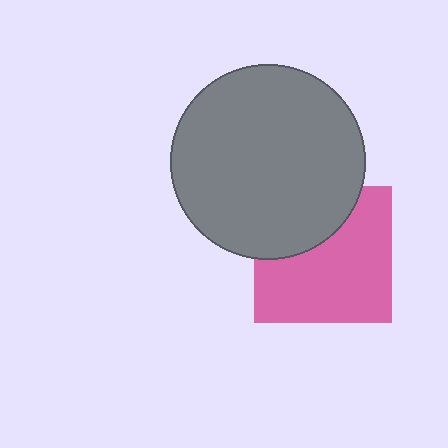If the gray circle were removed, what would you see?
You would see the complete pink square.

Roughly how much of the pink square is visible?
Most of it is visible (roughly 67%).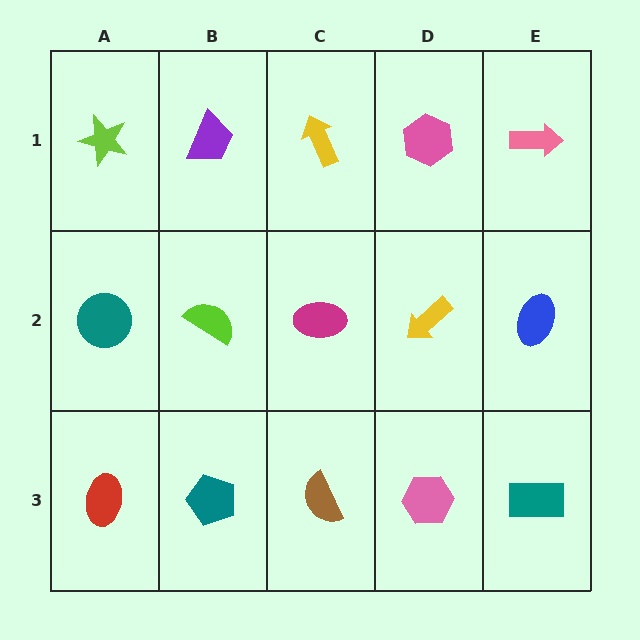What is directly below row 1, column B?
A lime semicircle.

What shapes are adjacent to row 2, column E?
A pink arrow (row 1, column E), a teal rectangle (row 3, column E), a yellow arrow (row 2, column D).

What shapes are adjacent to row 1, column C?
A magenta ellipse (row 2, column C), a purple trapezoid (row 1, column B), a pink hexagon (row 1, column D).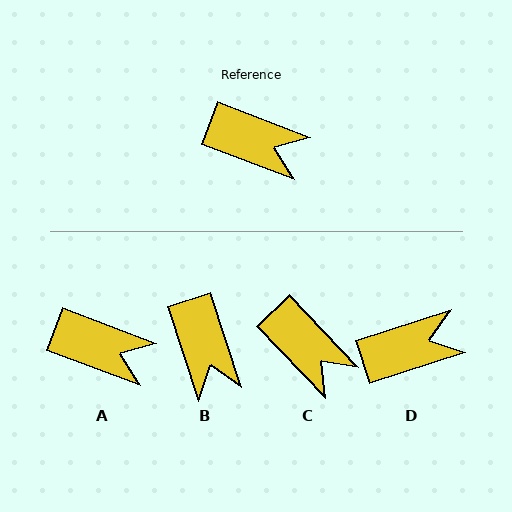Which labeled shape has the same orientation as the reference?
A.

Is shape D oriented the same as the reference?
No, it is off by about 39 degrees.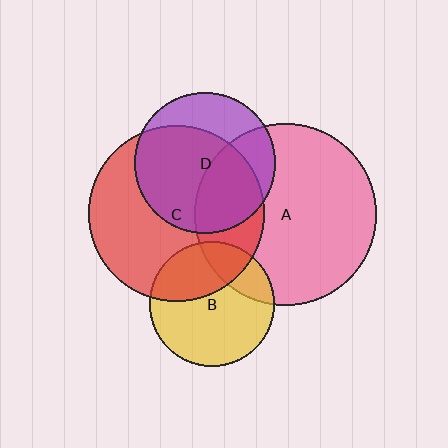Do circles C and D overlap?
Yes.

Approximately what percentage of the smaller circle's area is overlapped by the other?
Approximately 65%.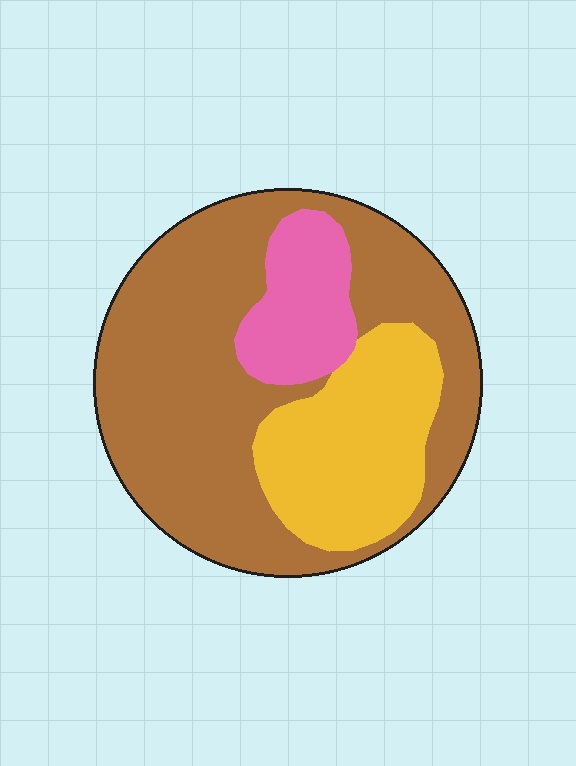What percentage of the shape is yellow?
Yellow takes up about one quarter (1/4) of the shape.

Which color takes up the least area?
Pink, at roughly 15%.